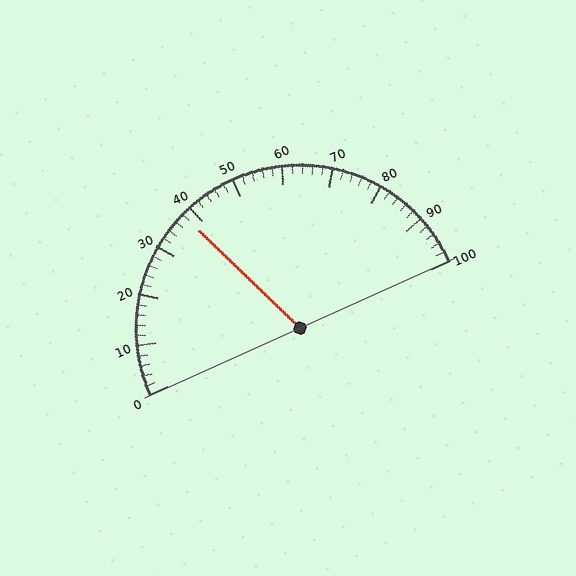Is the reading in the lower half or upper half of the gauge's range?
The reading is in the lower half of the range (0 to 100).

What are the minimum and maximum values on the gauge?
The gauge ranges from 0 to 100.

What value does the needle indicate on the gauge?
The needle indicates approximately 38.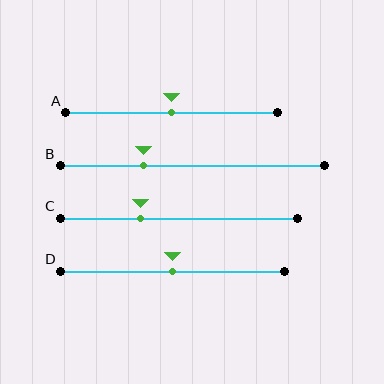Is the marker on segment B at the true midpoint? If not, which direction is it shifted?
No, the marker on segment B is shifted to the left by about 18% of the segment length.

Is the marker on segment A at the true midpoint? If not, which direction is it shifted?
Yes, the marker on segment A is at the true midpoint.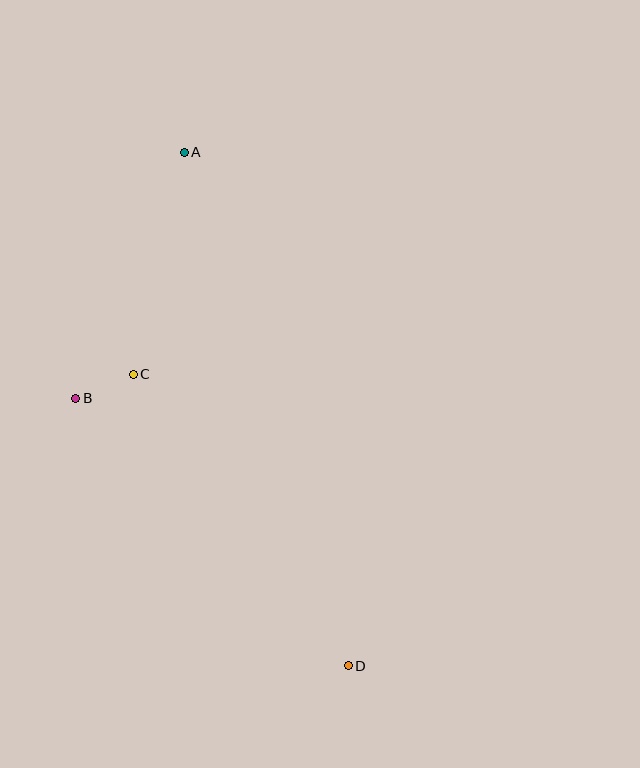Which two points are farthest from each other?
Points A and D are farthest from each other.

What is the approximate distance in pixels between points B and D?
The distance between B and D is approximately 382 pixels.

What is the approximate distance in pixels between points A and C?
The distance between A and C is approximately 228 pixels.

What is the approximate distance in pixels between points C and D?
The distance between C and D is approximately 362 pixels.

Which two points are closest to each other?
Points B and C are closest to each other.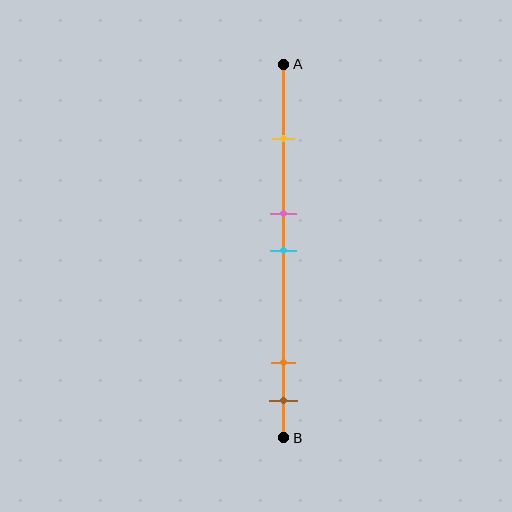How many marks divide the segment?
There are 5 marks dividing the segment.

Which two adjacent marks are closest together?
The pink and cyan marks are the closest adjacent pair.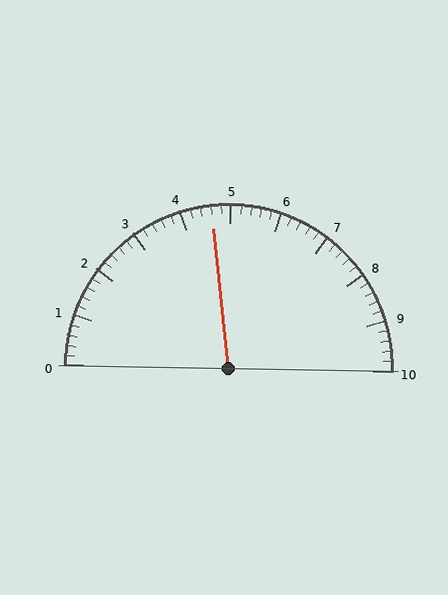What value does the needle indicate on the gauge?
The needle indicates approximately 4.6.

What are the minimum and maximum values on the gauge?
The gauge ranges from 0 to 10.